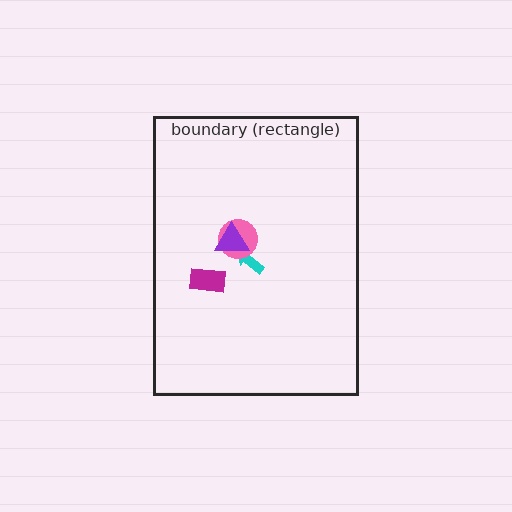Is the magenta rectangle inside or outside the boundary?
Inside.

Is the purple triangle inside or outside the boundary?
Inside.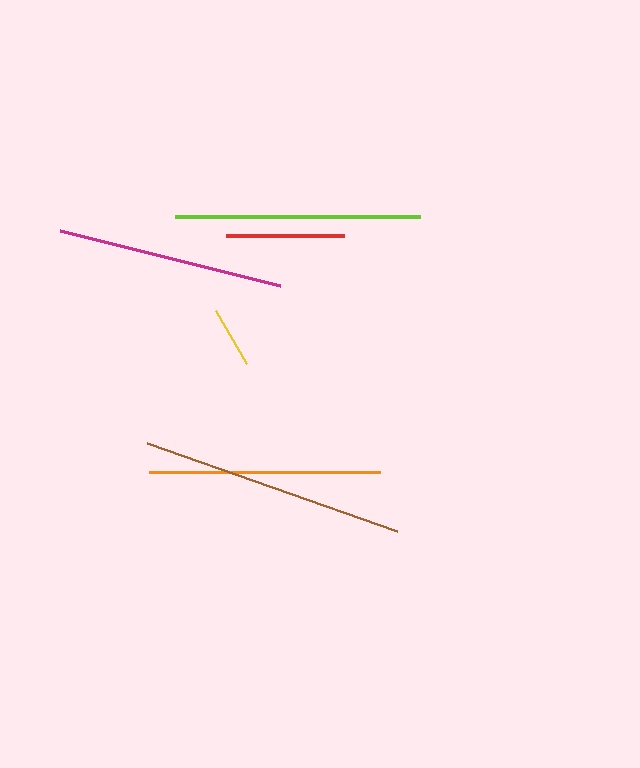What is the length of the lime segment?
The lime segment is approximately 245 pixels long.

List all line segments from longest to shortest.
From longest to shortest: brown, lime, orange, magenta, red, yellow.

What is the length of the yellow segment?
The yellow segment is approximately 62 pixels long.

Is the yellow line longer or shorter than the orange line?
The orange line is longer than the yellow line.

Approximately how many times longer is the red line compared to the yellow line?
The red line is approximately 1.9 times the length of the yellow line.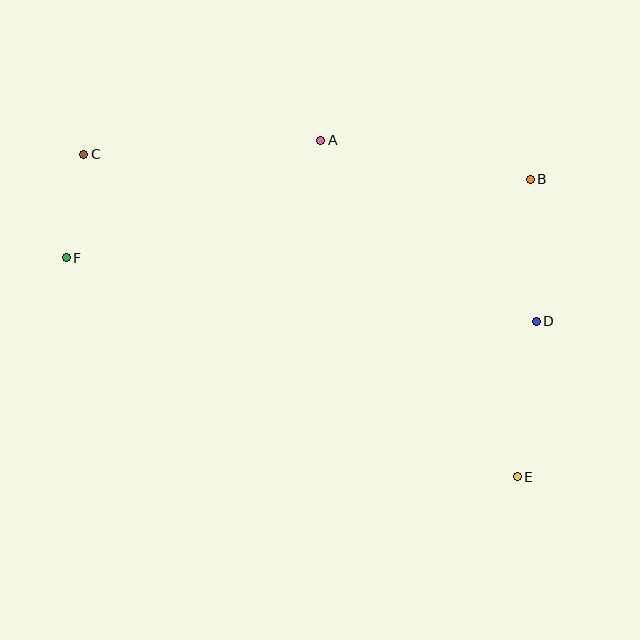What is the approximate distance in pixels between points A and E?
The distance between A and E is approximately 390 pixels.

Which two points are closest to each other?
Points C and F are closest to each other.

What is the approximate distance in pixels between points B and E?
The distance between B and E is approximately 298 pixels.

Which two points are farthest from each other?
Points C and E are farthest from each other.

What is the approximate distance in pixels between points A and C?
The distance between A and C is approximately 237 pixels.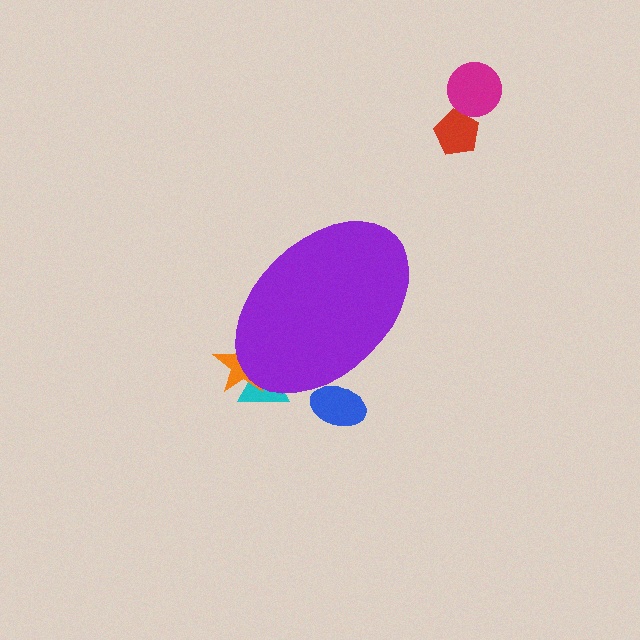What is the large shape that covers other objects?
A purple ellipse.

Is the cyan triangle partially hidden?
Yes, the cyan triangle is partially hidden behind the purple ellipse.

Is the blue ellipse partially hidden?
Yes, the blue ellipse is partially hidden behind the purple ellipse.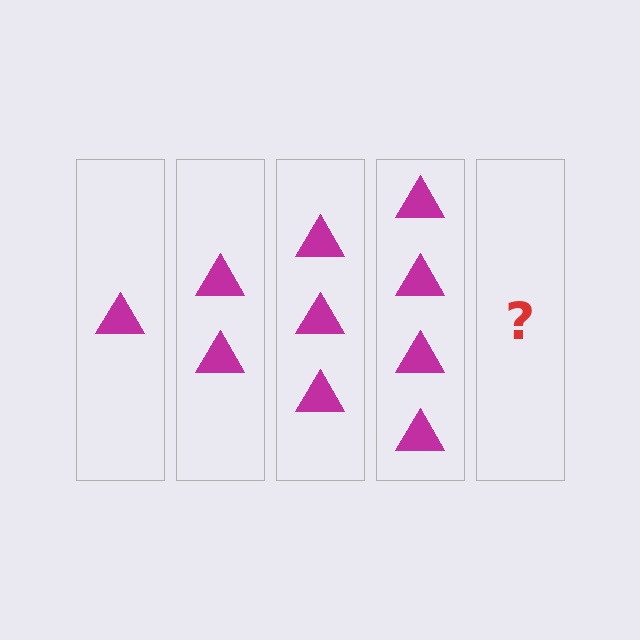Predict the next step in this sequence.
The next step is 5 triangles.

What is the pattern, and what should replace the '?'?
The pattern is that each step adds one more triangle. The '?' should be 5 triangles.